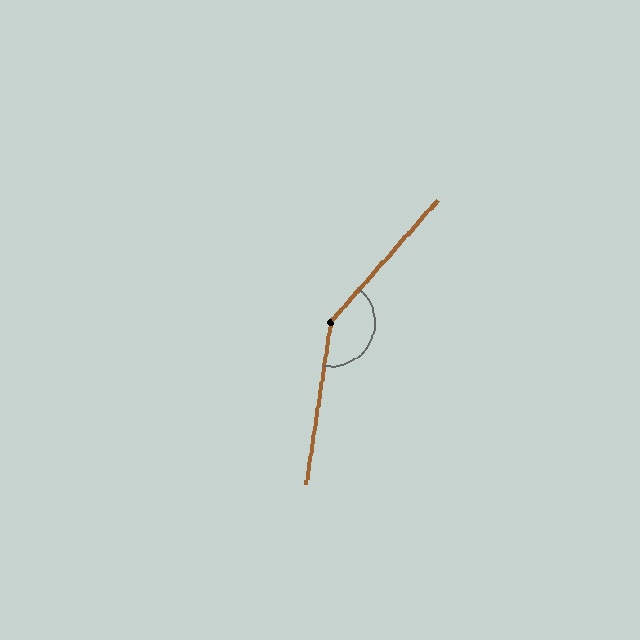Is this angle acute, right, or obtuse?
It is obtuse.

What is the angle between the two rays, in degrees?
Approximately 147 degrees.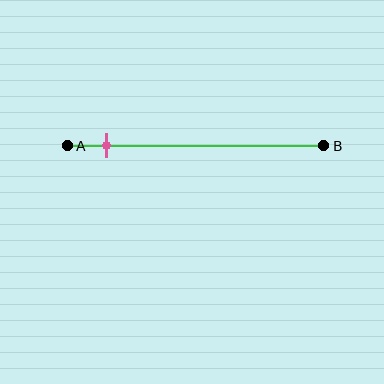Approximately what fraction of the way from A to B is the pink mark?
The pink mark is approximately 15% of the way from A to B.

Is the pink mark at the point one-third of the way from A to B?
No, the mark is at about 15% from A, not at the 33% one-third point.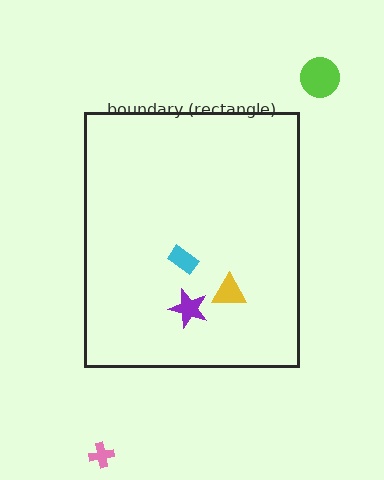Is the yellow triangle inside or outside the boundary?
Inside.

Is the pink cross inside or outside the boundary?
Outside.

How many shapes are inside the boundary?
3 inside, 2 outside.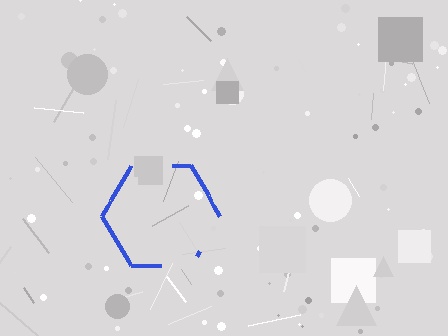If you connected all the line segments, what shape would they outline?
They would outline a hexagon.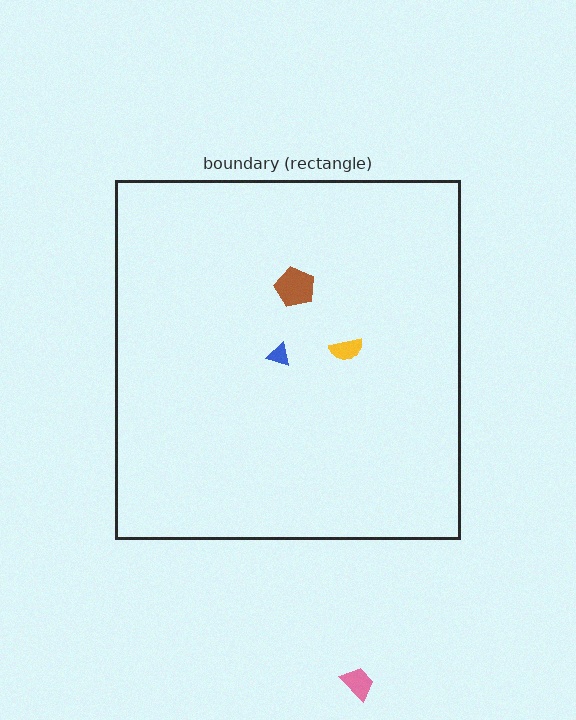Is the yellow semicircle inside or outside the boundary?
Inside.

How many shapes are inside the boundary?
3 inside, 1 outside.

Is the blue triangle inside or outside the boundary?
Inside.